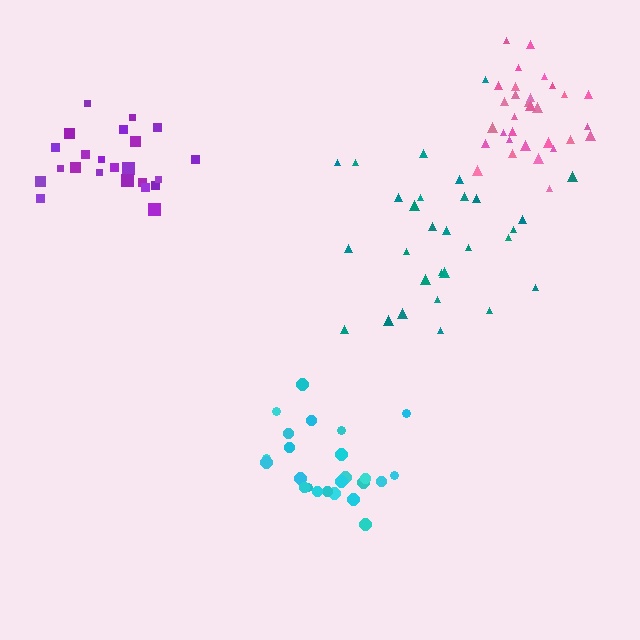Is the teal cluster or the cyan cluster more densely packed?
Cyan.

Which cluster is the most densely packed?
Pink.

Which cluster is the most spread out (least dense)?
Teal.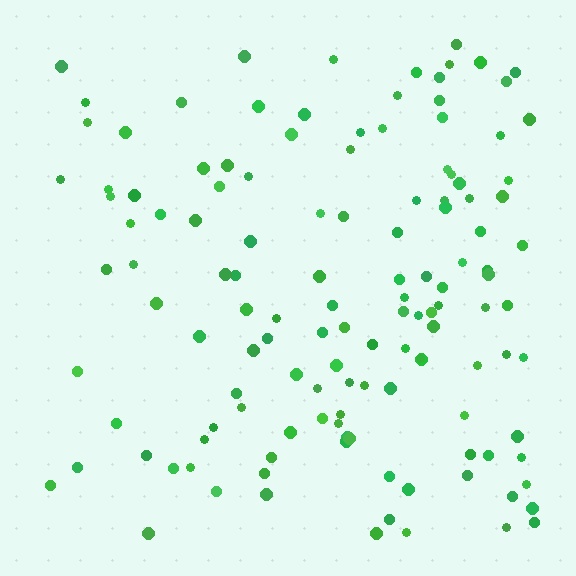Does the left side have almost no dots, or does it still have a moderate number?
Still a moderate number, just noticeably fewer than the right.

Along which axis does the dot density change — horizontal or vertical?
Horizontal.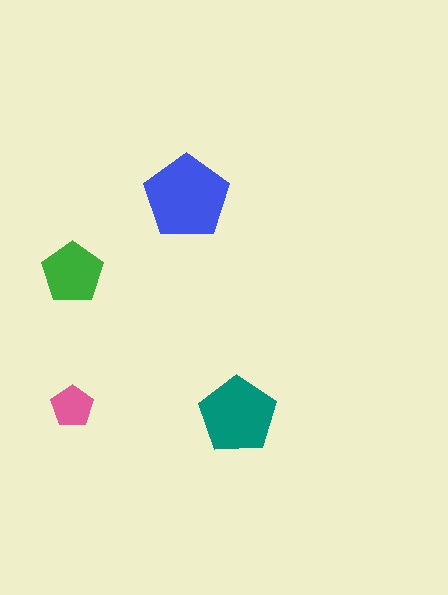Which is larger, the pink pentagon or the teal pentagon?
The teal one.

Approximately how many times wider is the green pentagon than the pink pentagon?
About 1.5 times wider.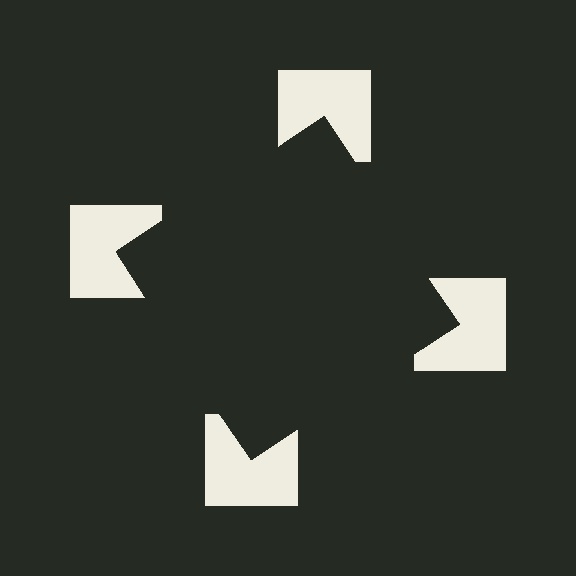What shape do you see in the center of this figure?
An illusory square — its edges are inferred from the aligned wedge cuts in the notched squares, not physically drawn.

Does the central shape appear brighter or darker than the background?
It typically appears slightly darker than the background, even though no actual brightness change is drawn.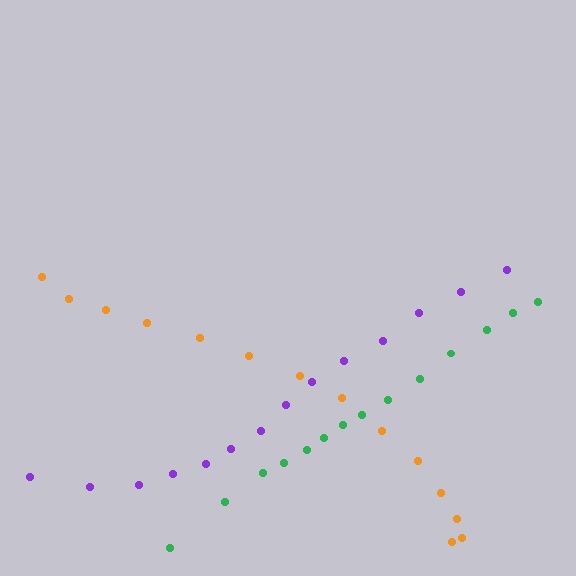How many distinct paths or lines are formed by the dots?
There are 3 distinct paths.